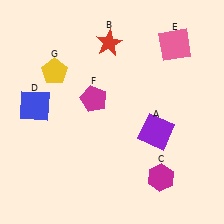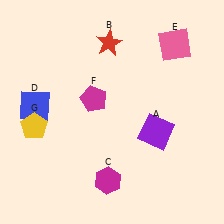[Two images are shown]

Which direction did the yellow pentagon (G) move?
The yellow pentagon (G) moved down.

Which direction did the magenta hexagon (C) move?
The magenta hexagon (C) moved left.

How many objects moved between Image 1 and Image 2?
2 objects moved between the two images.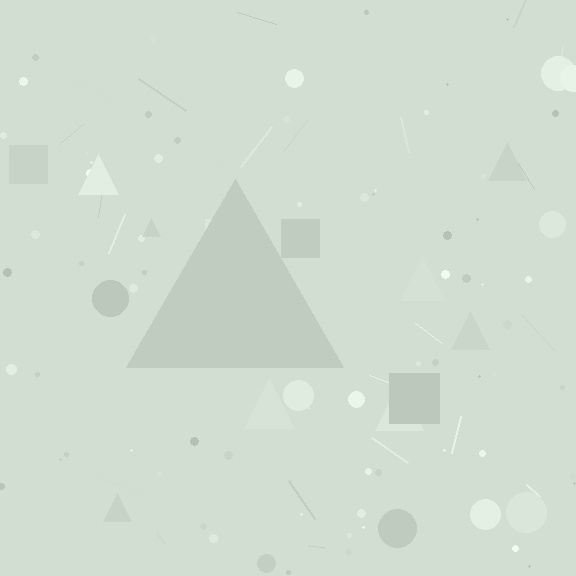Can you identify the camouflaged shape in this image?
The camouflaged shape is a triangle.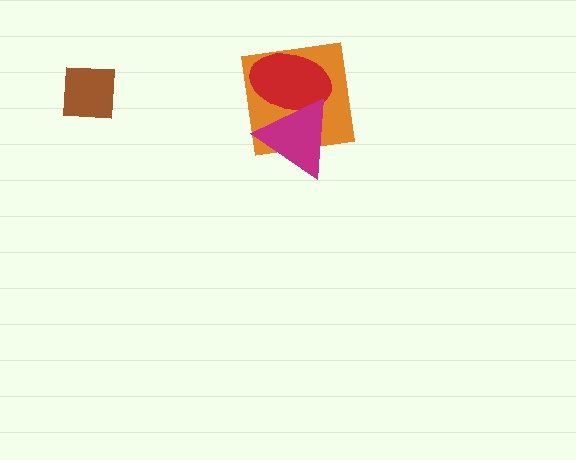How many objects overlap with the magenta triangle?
2 objects overlap with the magenta triangle.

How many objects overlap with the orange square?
2 objects overlap with the orange square.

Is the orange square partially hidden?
Yes, it is partially covered by another shape.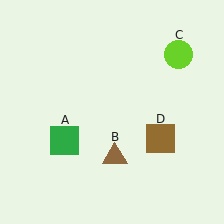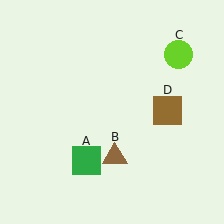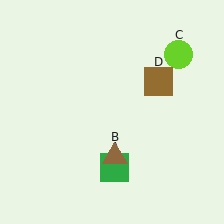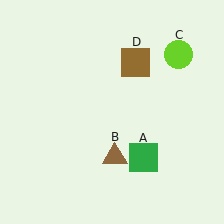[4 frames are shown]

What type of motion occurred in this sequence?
The green square (object A), brown square (object D) rotated counterclockwise around the center of the scene.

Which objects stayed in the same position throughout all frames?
Brown triangle (object B) and lime circle (object C) remained stationary.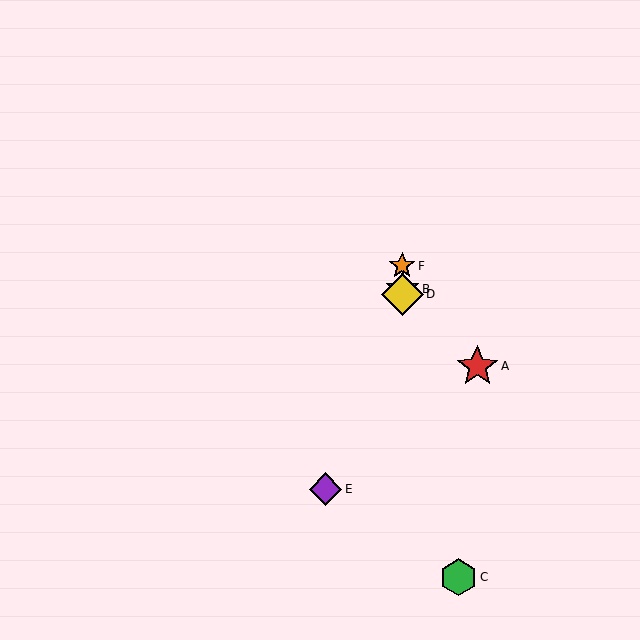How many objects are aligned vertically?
3 objects (B, D, F) are aligned vertically.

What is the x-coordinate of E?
Object E is at x≈325.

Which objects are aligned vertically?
Objects B, D, F are aligned vertically.